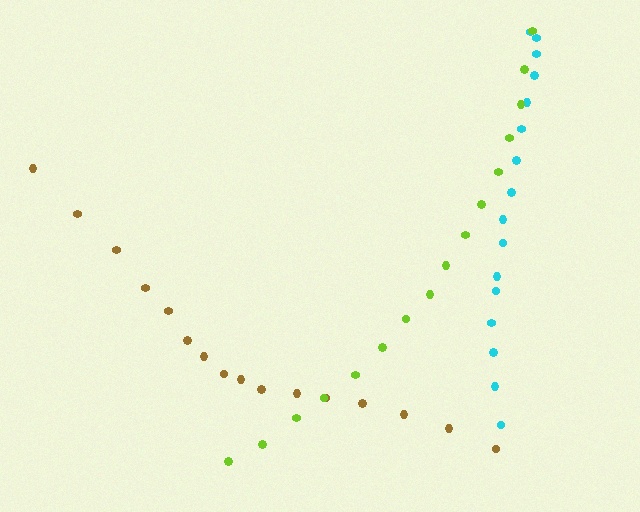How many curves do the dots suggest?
There are 3 distinct paths.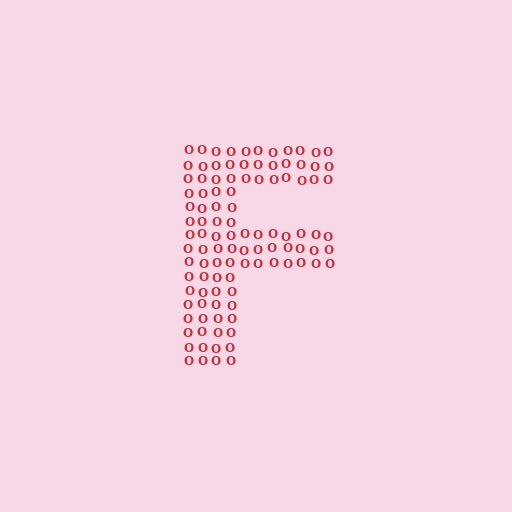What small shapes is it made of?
It is made of small letter O's.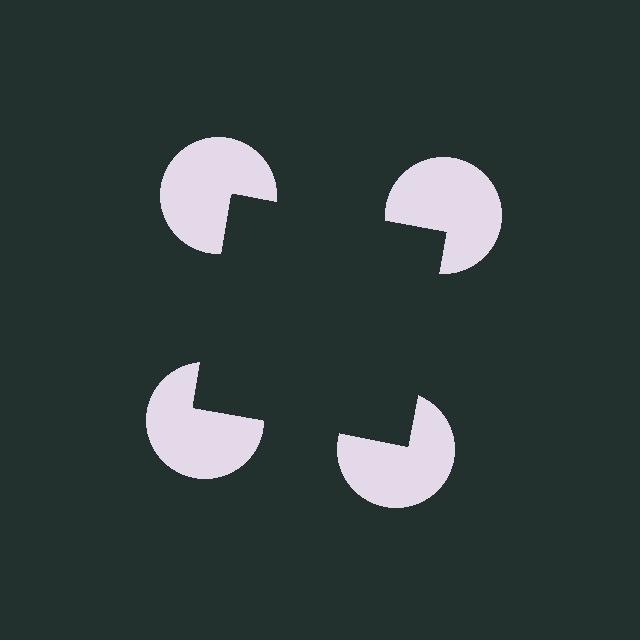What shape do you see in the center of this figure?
An illusory square — its edges are inferred from the aligned wedge cuts in the pac-man discs, not physically drawn.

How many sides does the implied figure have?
4 sides.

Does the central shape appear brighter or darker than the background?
It typically appears slightly darker than the background, even though no actual brightness change is drawn.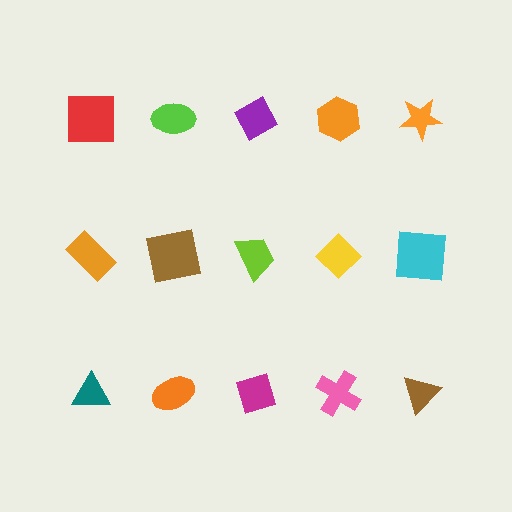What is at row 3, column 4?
A pink cross.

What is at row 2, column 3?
A lime trapezoid.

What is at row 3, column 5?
A brown triangle.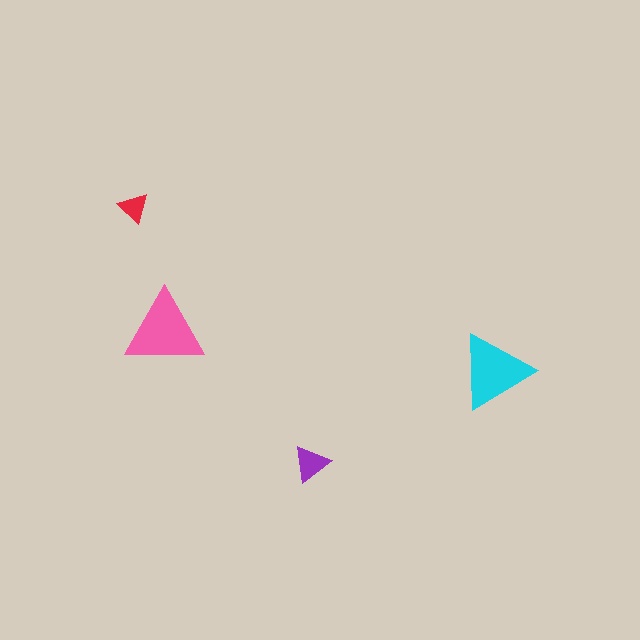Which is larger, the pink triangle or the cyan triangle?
The pink one.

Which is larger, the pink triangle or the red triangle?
The pink one.